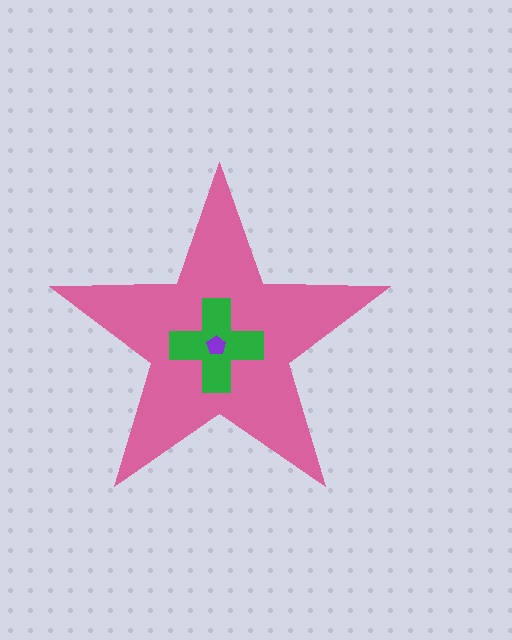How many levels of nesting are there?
3.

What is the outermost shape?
The pink star.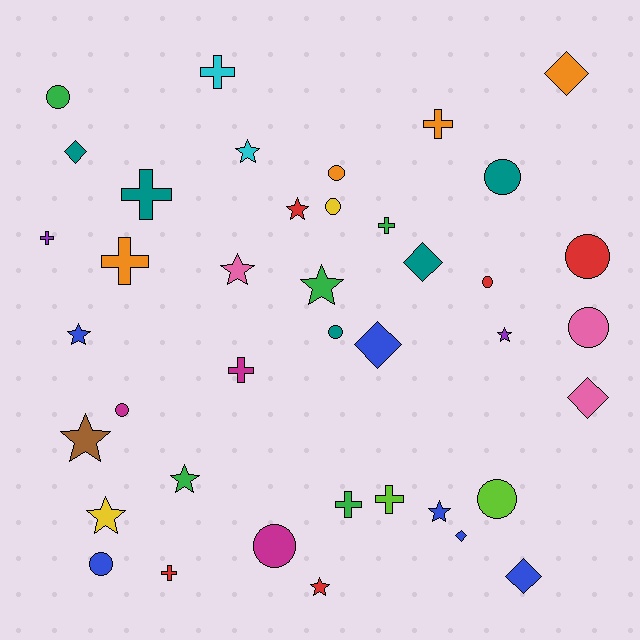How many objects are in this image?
There are 40 objects.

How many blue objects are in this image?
There are 6 blue objects.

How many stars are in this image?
There are 11 stars.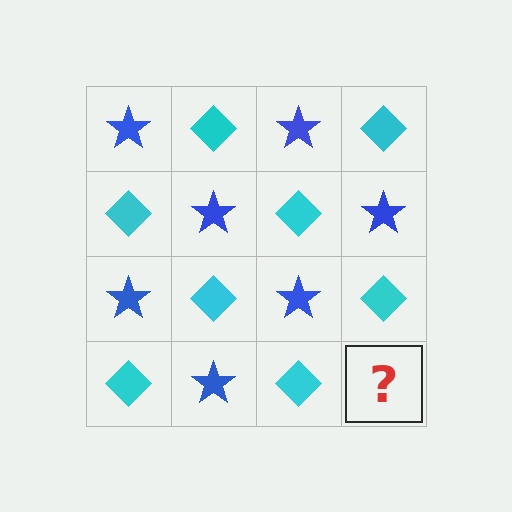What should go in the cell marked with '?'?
The missing cell should contain a blue star.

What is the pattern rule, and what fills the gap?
The rule is that it alternates blue star and cyan diamond in a checkerboard pattern. The gap should be filled with a blue star.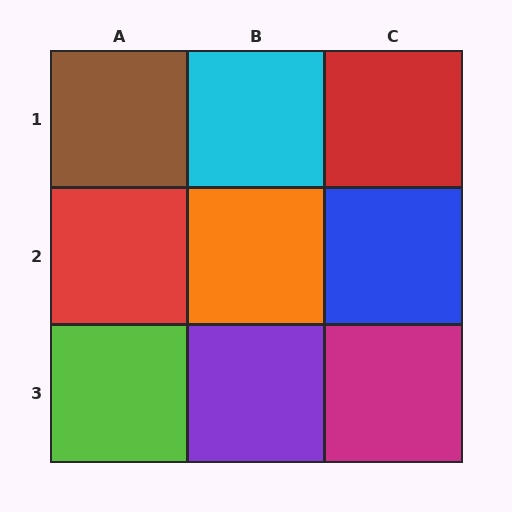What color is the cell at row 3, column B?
Purple.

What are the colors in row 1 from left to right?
Brown, cyan, red.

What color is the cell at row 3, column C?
Magenta.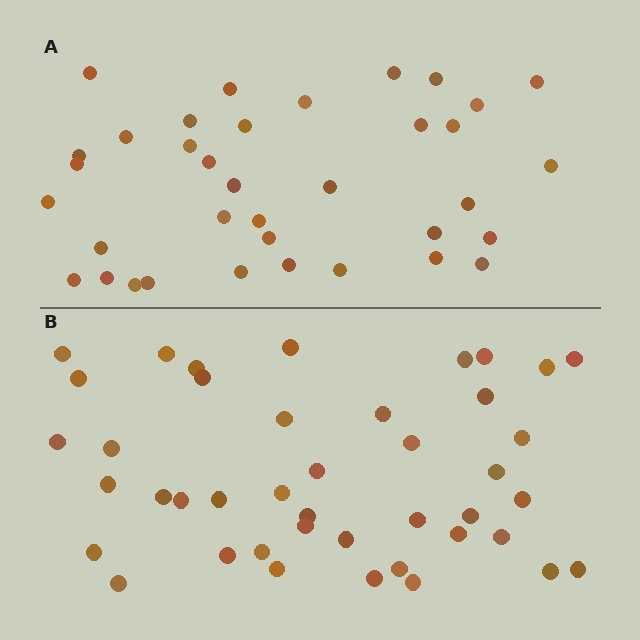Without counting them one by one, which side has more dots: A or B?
Region B (the bottom region) has more dots.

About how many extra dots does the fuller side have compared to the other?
Region B has about 6 more dots than region A.